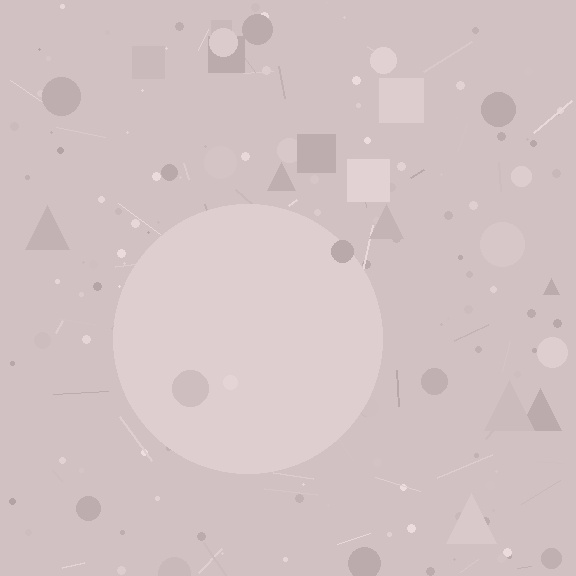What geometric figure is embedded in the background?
A circle is embedded in the background.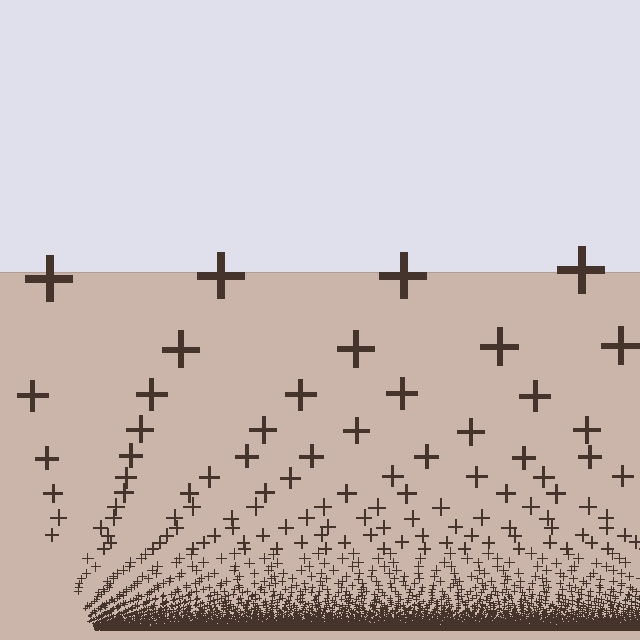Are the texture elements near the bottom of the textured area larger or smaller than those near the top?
Smaller. The gradient is inverted — elements near the bottom are smaller and denser.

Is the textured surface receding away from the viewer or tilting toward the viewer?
The surface appears to tilt toward the viewer. Texture elements get larger and sparser toward the top.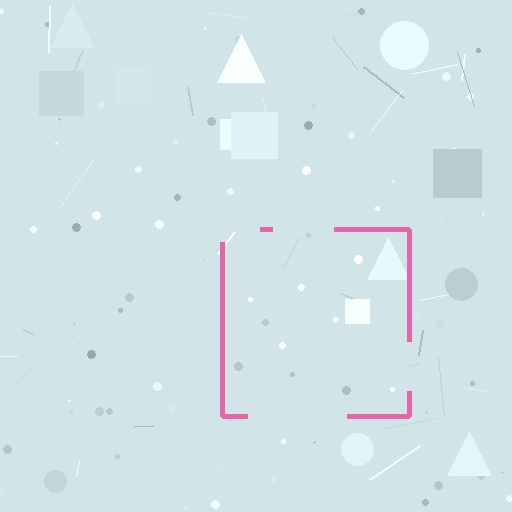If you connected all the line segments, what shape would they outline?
They would outline a square.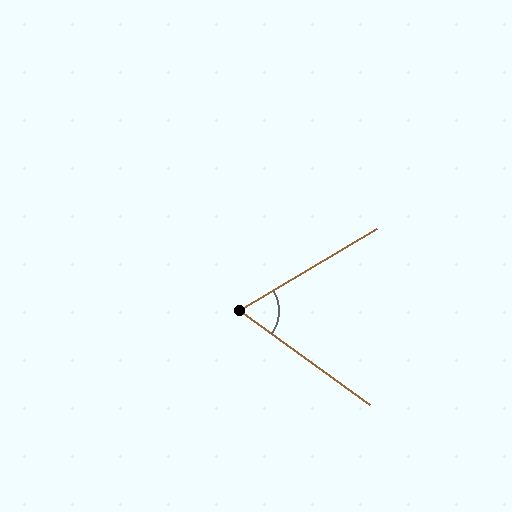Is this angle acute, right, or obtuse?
It is acute.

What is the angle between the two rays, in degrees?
Approximately 66 degrees.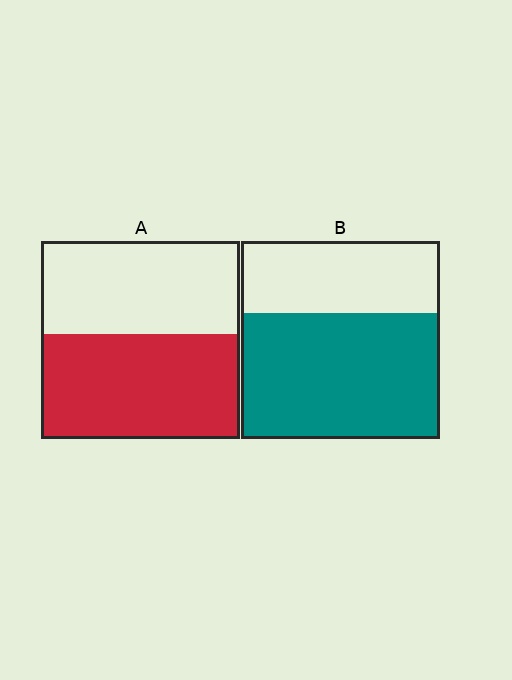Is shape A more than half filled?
Roughly half.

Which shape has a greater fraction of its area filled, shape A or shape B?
Shape B.